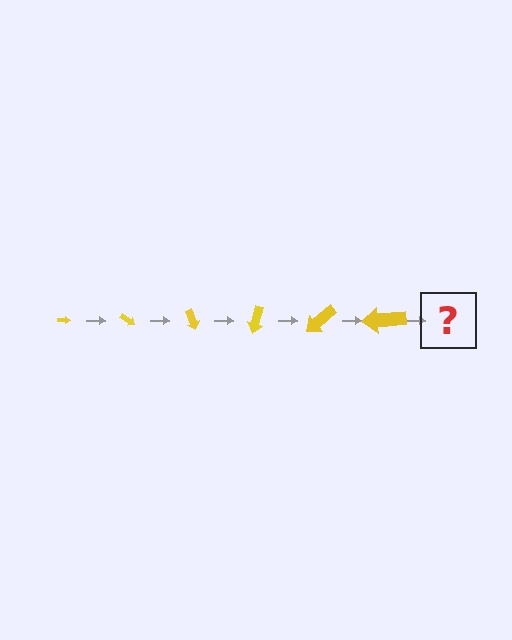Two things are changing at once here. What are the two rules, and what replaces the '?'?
The two rules are that the arrow grows larger each step and it rotates 35 degrees each step. The '?' should be an arrow, larger than the previous one and rotated 210 degrees from the start.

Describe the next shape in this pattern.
It should be an arrow, larger than the previous one and rotated 210 degrees from the start.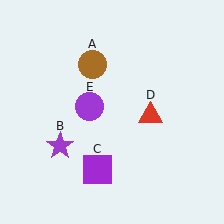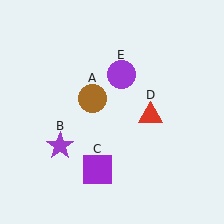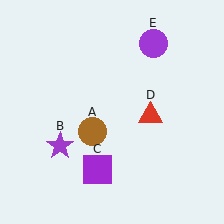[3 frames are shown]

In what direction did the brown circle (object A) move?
The brown circle (object A) moved down.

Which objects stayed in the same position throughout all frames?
Purple star (object B) and purple square (object C) and red triangle (object D) remained stationary.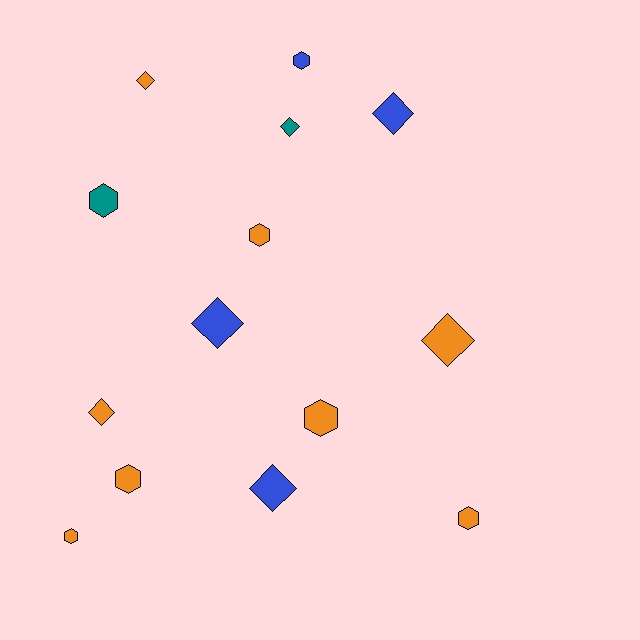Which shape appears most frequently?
Diamond, with 7 objects.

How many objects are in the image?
There are 14 objects.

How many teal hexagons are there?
There is 1 teal hexagon.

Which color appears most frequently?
Orange, with 8 objects.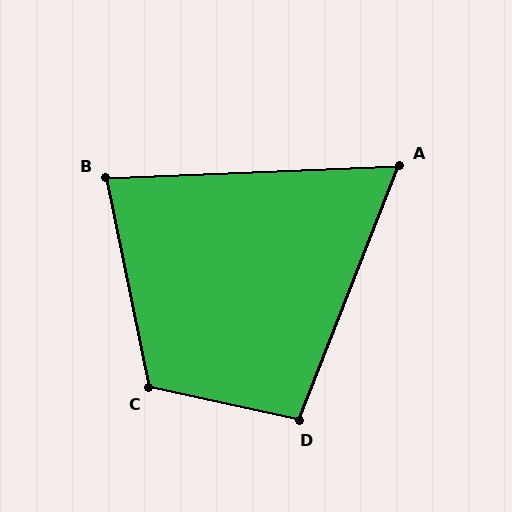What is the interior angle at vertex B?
Approximately 81 degrees (acute).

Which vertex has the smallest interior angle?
A, at approximately 66 degrees.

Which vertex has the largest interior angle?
C, at approximately 114 degrees.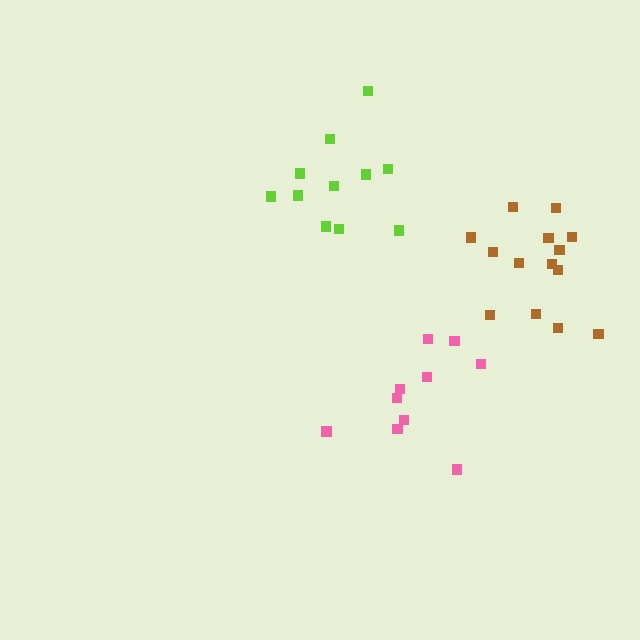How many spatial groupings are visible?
There are 3 spatial groupings.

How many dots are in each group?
Group 1: 14 dots, Group 2: 10 dots, Group 3: 11 dots (35 total).